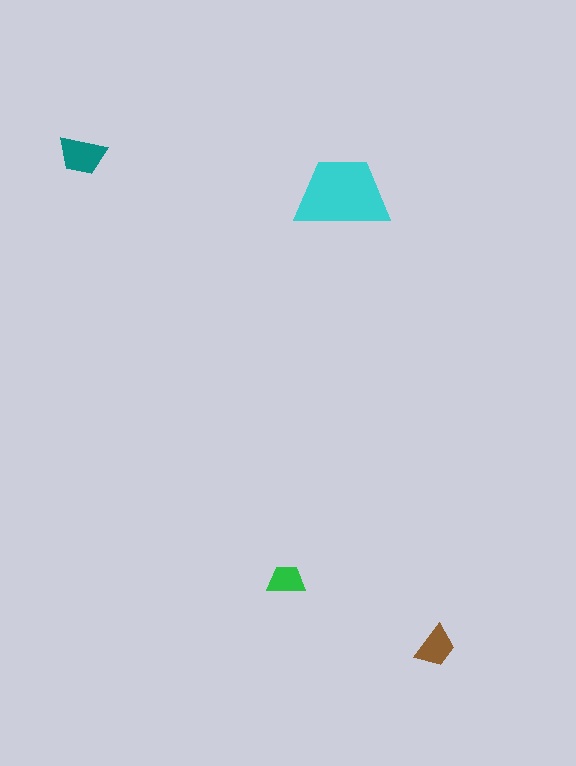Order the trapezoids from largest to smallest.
the cyan one, the teal one, the brown one, the green one.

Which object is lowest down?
The brown trapezoid is bottommost.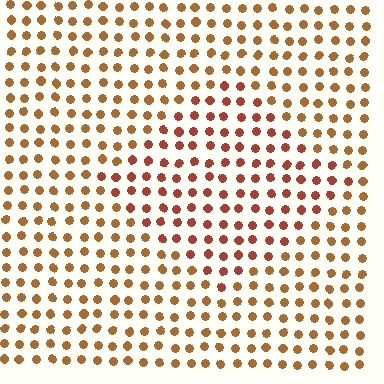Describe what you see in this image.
The image is filled with small brown elements in a uniform arrangement. A diamond-shaped region is visible where the elements are tinted to a slightly different hue, forming a subtle color boundary.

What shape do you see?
I see a diamond.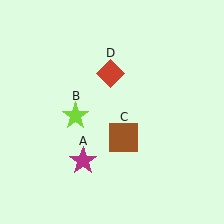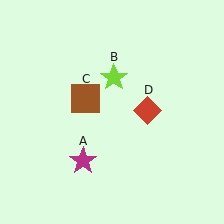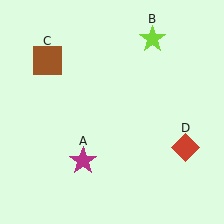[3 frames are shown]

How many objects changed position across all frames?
3 objects changed position: lime star (object B), brown square (object C), red diamond (object D).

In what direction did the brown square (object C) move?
The brown square (object C) moved up and to the left.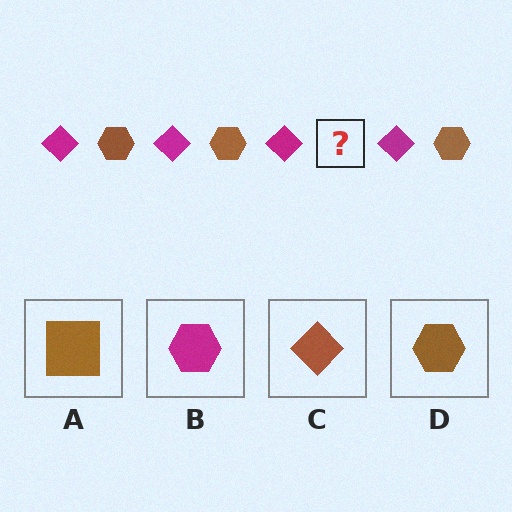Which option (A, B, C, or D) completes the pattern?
D.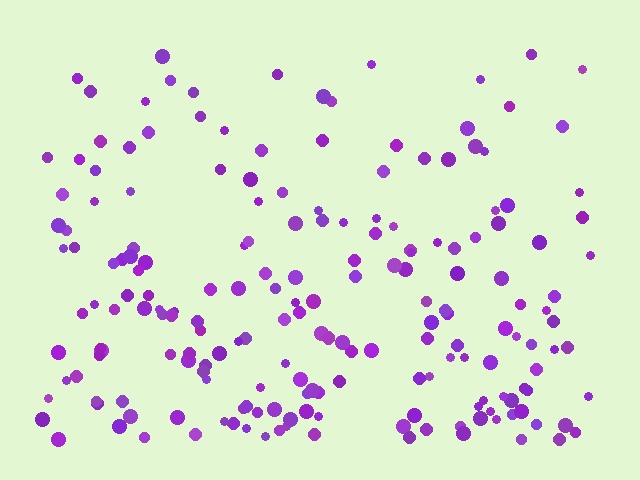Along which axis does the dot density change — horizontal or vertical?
Vertical.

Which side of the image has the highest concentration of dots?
The bottom.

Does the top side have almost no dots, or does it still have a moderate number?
Still a moderate number, just noticeably fewer than the bottom.